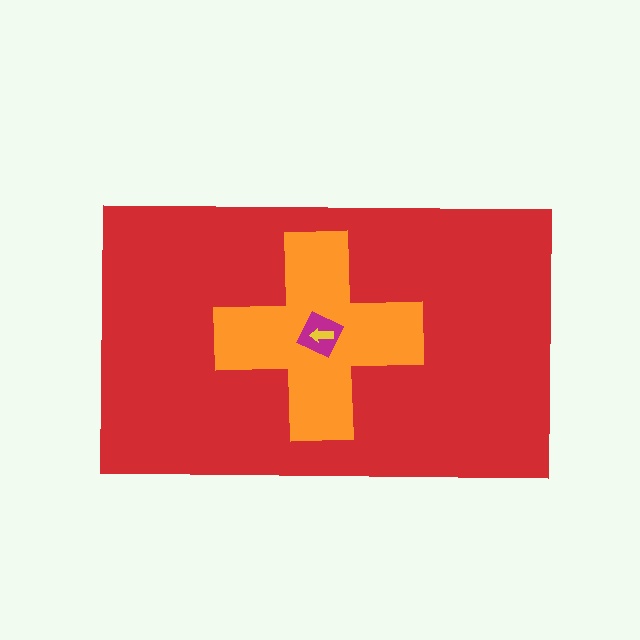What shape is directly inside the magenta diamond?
The yellow arrow.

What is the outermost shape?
The red rectangle.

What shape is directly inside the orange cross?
The magenta diamond.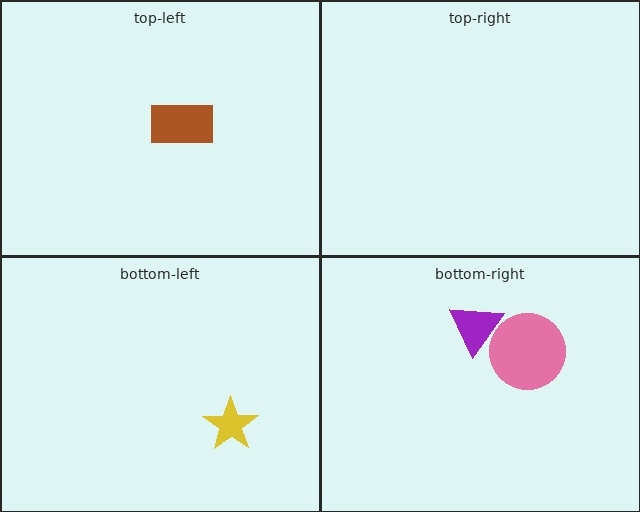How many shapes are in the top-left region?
1.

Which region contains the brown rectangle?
The top-left region.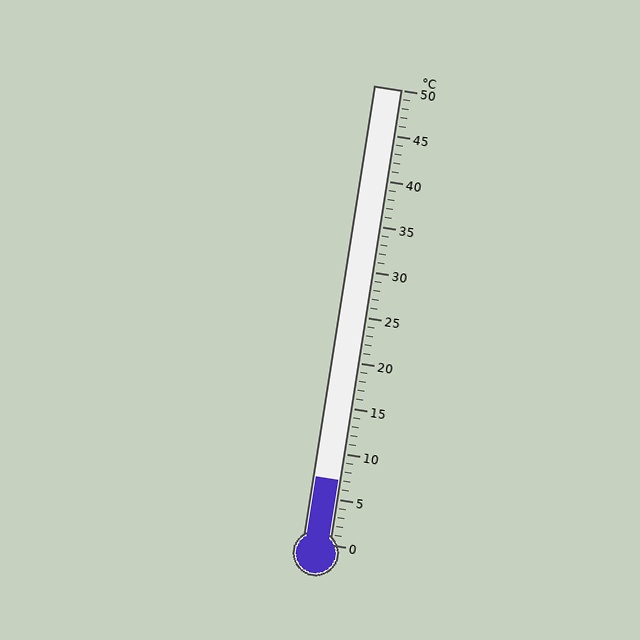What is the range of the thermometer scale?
The thermometer scale ranges from 0°C to 50°C.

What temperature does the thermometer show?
The thermometer shows approximately 7°C.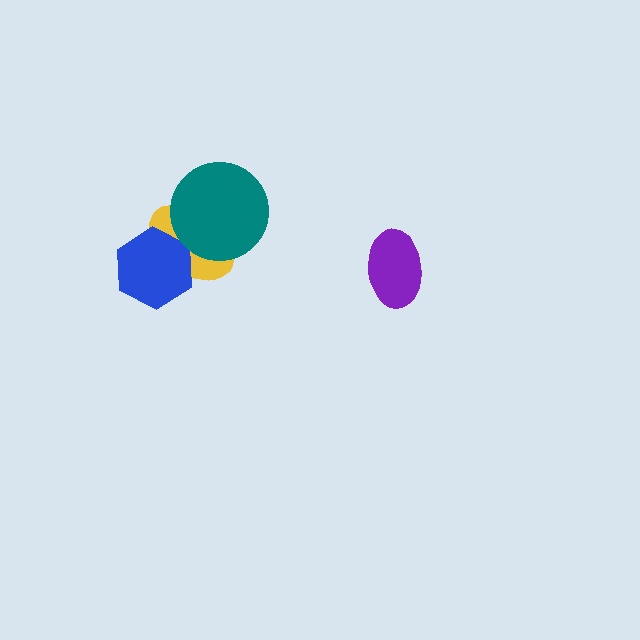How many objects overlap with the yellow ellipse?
2 objects overlap with the yellow ellipse.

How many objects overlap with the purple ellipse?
0 objects overlap with the purple ellipse.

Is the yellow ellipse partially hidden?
Yes, it is partially covered by another shape.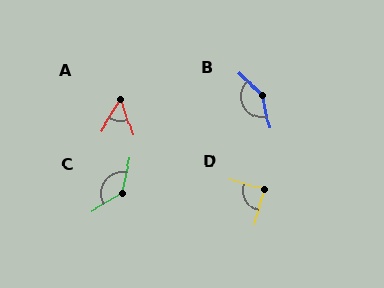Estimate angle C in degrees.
Approximately 134 degrees.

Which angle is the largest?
B, at approximately 147 degrees.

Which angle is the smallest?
A, at approximately 51 degrees.